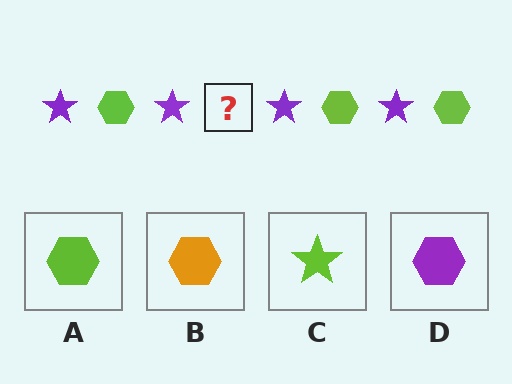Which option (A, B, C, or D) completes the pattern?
A.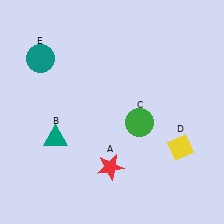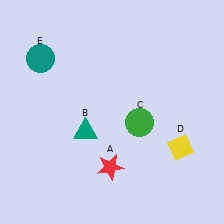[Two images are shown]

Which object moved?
The teal triangle (B) moved right.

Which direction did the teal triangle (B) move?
The teal triangle (B) moved right.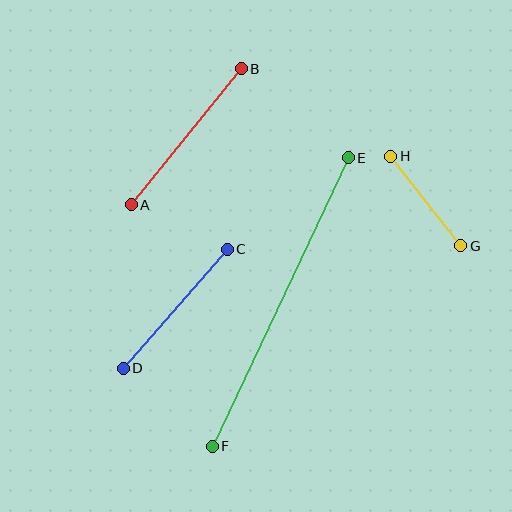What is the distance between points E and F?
The distance is approximately 319 pixels.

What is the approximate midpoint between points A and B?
The midpoint is at approximately (186, 137) pixels.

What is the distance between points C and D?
The distance is approximately 158 pixels.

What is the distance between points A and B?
The distance is approximately 175 pixels.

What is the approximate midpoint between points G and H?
The midpoint is at approximately (426, 201) pixels.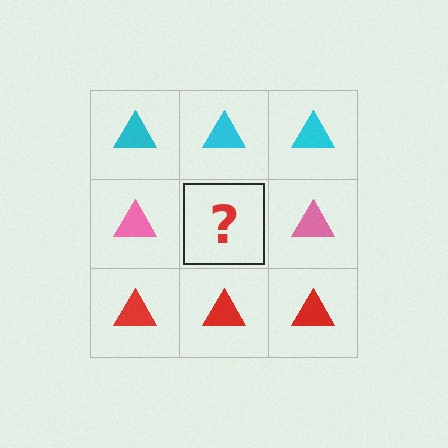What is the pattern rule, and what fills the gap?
The rule is that each row has a consistent color. The gap should be filled with a pink triangle.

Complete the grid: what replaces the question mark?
The question mark should be replaced with a pink triangle.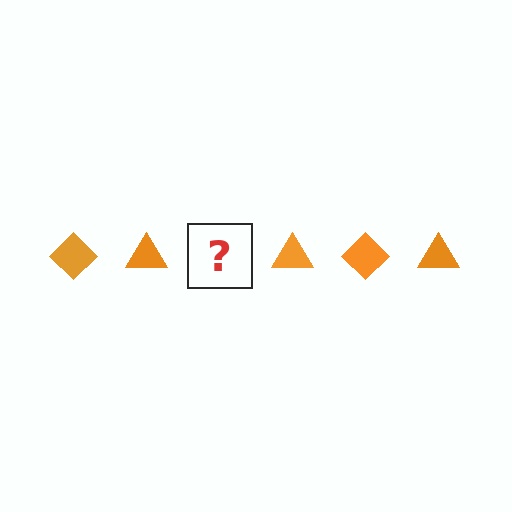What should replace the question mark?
The question mark should be replaced with an orange diamond.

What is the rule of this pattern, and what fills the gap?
The rule is that the pattern cycles through diamond, triangle shapes in orange. The gap should be filled with an orange diamond.